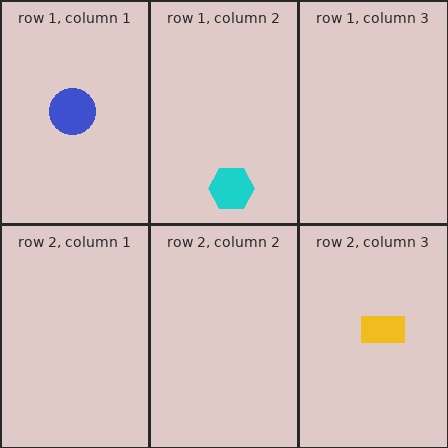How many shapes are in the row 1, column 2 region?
1.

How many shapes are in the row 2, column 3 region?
1.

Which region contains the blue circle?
The row 1, column 1 region.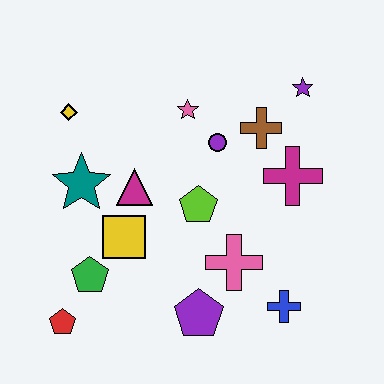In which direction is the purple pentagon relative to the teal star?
The purple pentagon is below the teal star.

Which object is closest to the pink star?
The purple circle is closest to the pink star.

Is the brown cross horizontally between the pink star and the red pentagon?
No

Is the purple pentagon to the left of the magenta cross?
Yes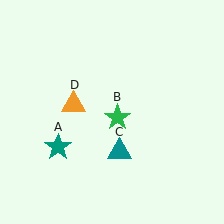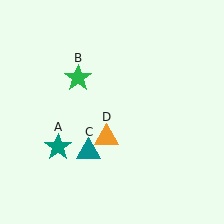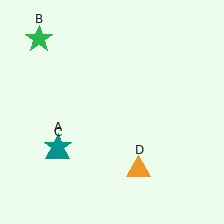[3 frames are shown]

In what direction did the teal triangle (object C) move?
The teal triangle (object C) moved left.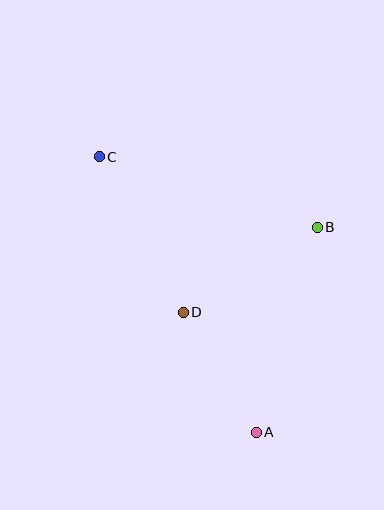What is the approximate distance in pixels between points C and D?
The distance between C and D is approximately 177 pixels.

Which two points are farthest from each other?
Points A and C are farthest from each other.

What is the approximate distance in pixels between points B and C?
The distance between B and C is approximately 229 pixels.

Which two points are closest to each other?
Points A and D are closest to each other.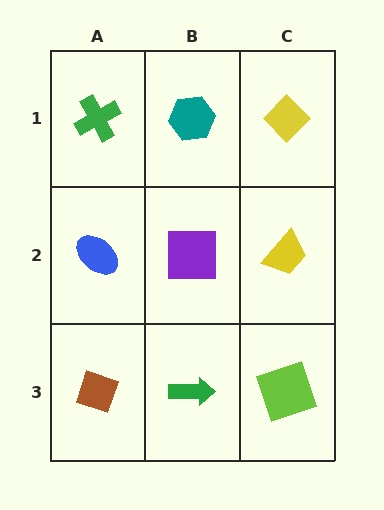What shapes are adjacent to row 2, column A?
A green cross (row 1, column A), a brown diamond (row 3, column A), a purple square (row 2, column B).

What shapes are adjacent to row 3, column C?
A yellow trapezoid (row 2, column C), a green arrow (row 3, column B).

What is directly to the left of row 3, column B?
A brown diamond.